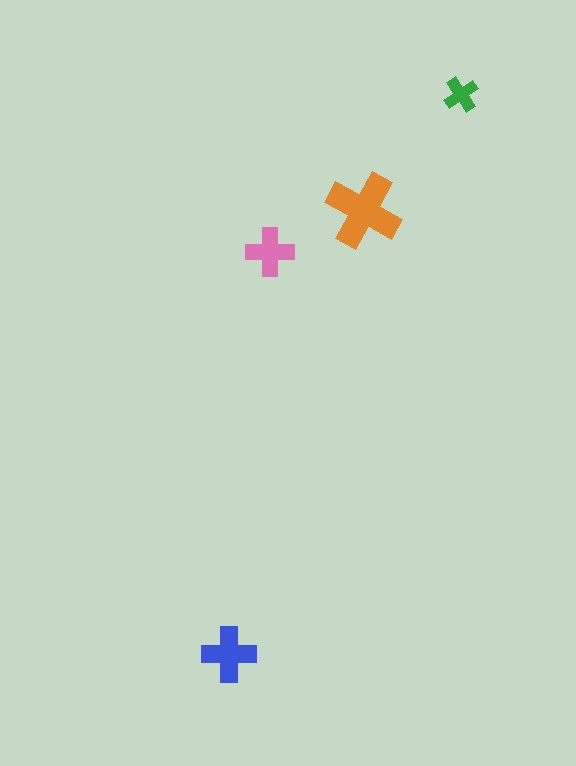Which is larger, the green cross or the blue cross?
The blue one.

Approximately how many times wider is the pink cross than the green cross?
About 1.5 times wider.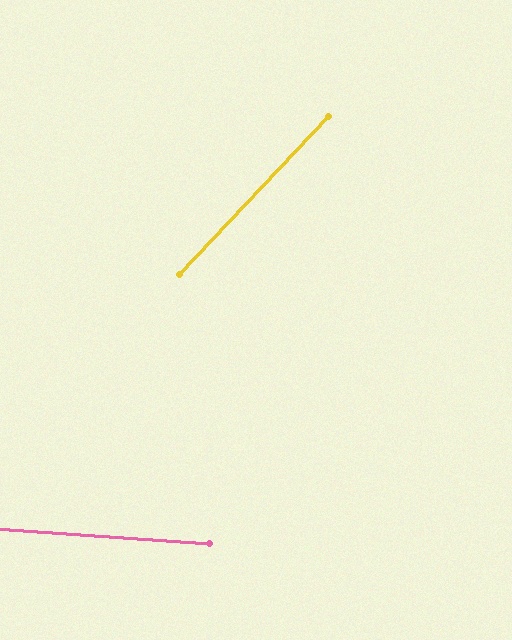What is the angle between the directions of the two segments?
Approximately 51 degrees.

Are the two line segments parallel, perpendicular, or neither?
Neither parallel nor perpendicular — they differ by about 51°.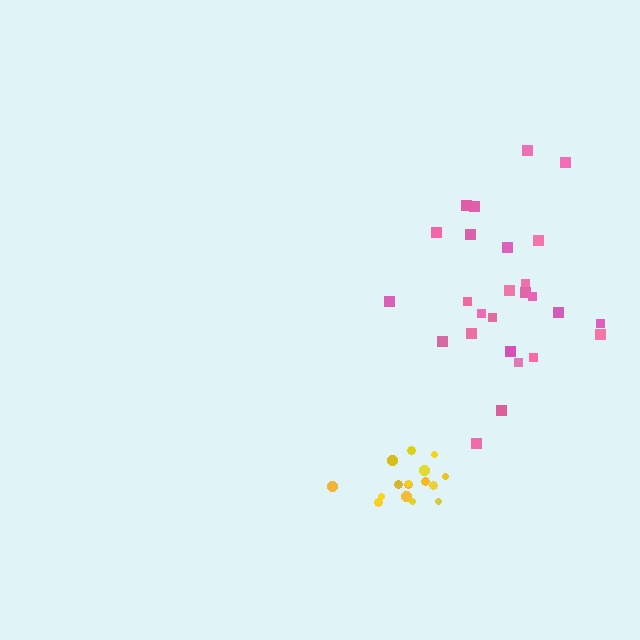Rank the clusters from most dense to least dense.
yellow, pink.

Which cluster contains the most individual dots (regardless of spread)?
Pink (26).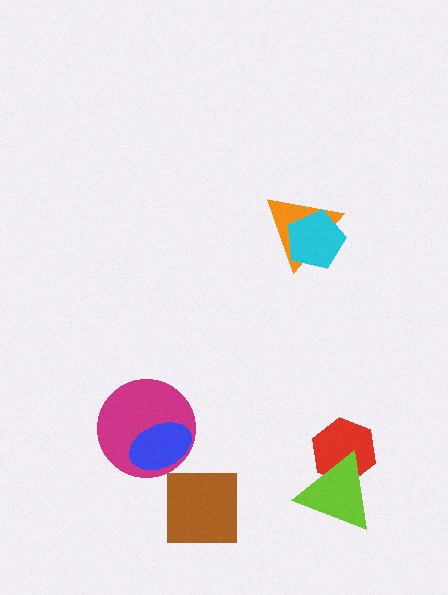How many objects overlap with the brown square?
0 objects overlap with the brown square.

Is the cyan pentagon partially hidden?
No, no other shape covers it.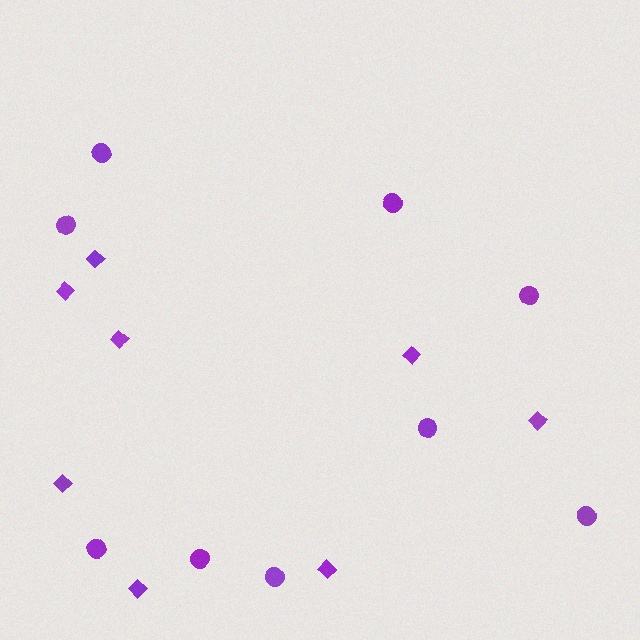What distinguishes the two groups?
There are 2 groups: one group of circles (9) and one group of diamonds (8).